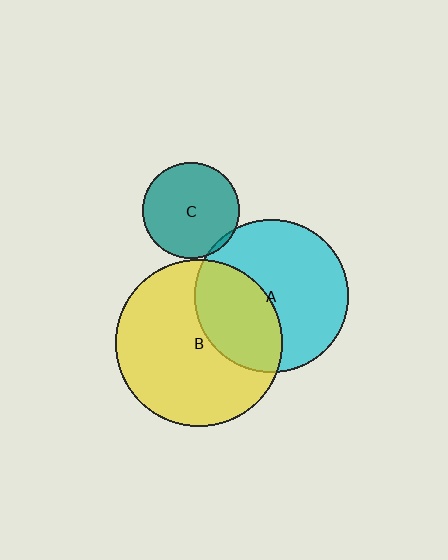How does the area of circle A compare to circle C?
Approximately 2.5 times.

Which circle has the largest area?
Circle B (yellow).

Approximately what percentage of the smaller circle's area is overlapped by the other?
Approximately 40%.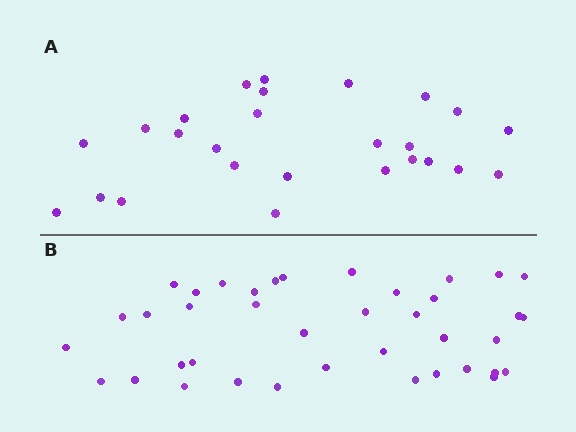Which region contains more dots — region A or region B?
Region B (the bottom region) has more dots.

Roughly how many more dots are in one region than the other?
Region B has approximately 15 more dots than region A.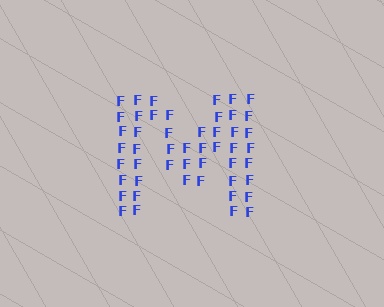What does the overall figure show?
The overall figure shows the letter M.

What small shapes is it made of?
It is made of small letter F's.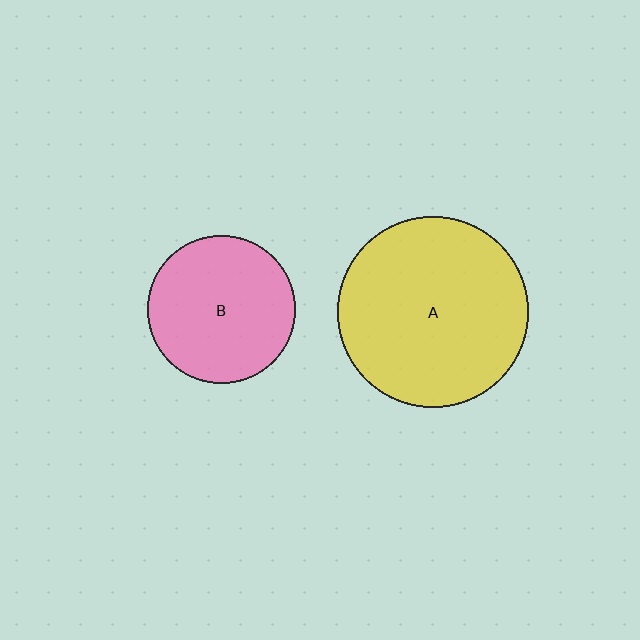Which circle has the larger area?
Circle A (yellow).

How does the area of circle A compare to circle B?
Approximately 1.7 times.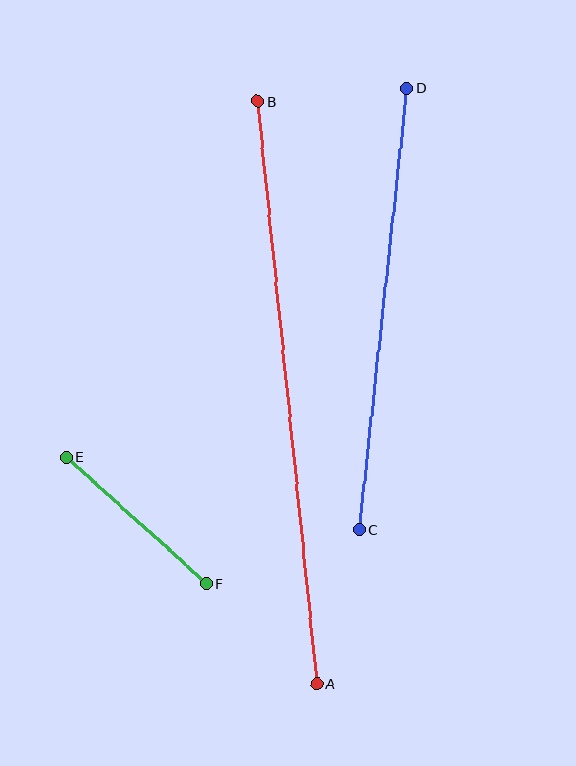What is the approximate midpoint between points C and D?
The midpoint is at approximately (383, 309) pixels.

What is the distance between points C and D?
The distance is approximately 444 pixels.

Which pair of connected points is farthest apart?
Points A and B are farthest apart.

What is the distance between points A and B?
The distance is approximately 585 pixels.